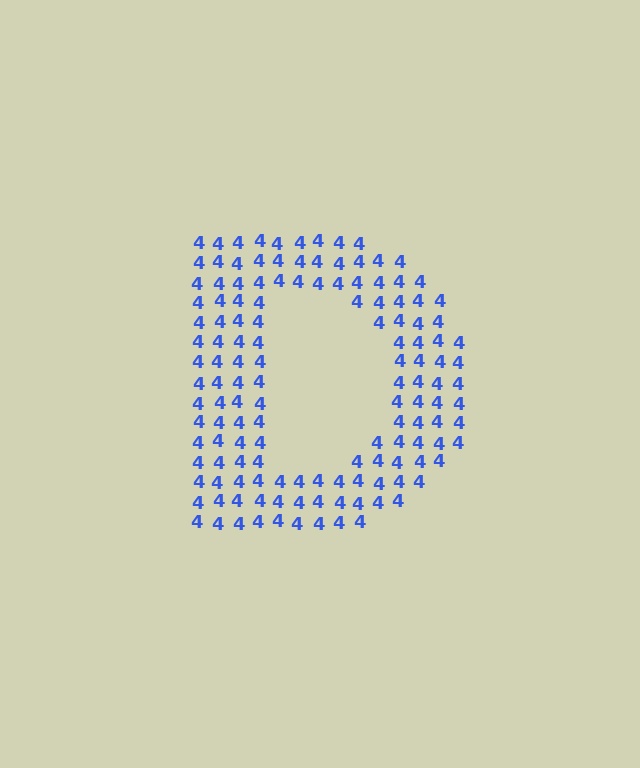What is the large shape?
The large shape is the letter D.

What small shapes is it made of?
It is made of small digit 4's.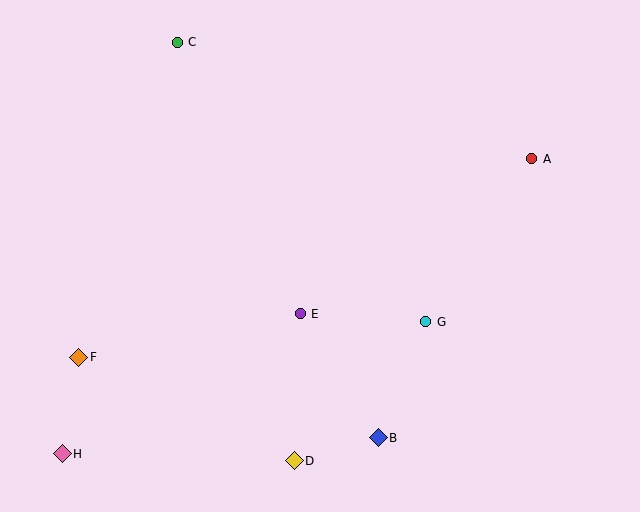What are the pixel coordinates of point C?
Point C is at (177, 42).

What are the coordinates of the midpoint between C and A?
The midpoint between C and A is at (355, 100).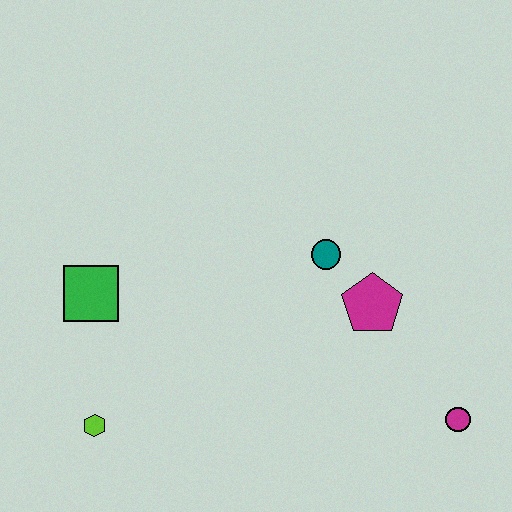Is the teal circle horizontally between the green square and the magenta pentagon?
Yes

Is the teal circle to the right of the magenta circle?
No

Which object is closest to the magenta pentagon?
The teal circle is closest to the magenta pentagon.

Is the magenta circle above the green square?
No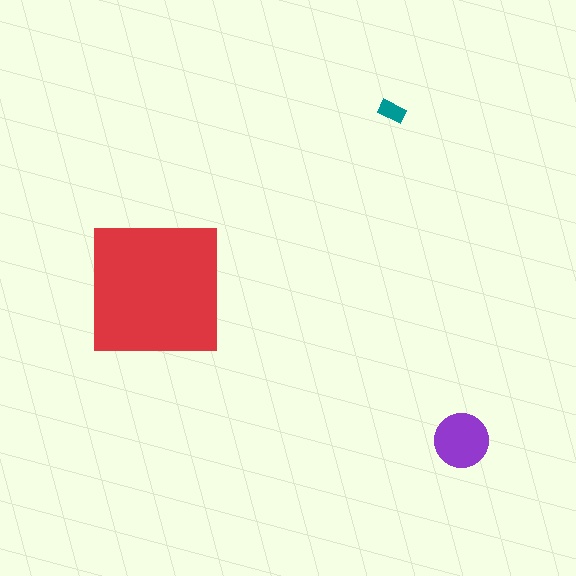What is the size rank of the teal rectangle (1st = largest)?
3rd.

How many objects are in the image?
There are 3 objects in the image.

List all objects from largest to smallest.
The red square, the purple circle, the teal rectangle.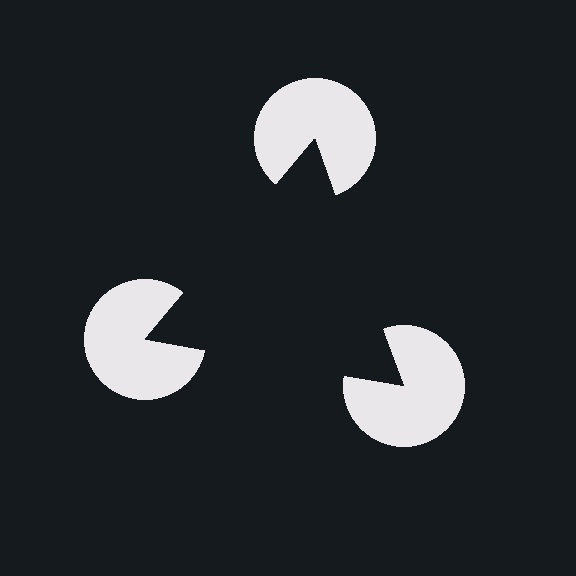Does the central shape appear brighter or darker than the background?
It typically appears slightly darker than the background, even though no actual brightness change is drawn.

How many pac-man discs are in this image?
There are 3 — one at each vertex of the illusory triangle.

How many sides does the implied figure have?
3 sides.